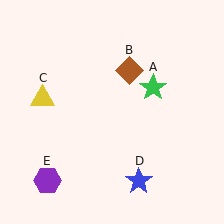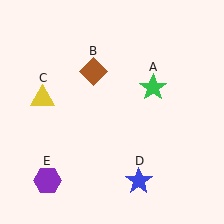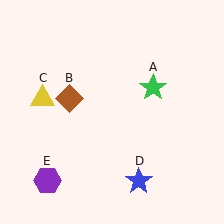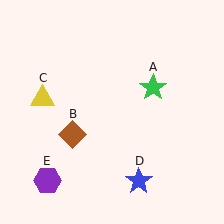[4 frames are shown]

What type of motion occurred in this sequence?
The brown diamond (object B) rotated counterclockwise around the center of the scene.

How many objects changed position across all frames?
1 object changed position: brown diamond (object B).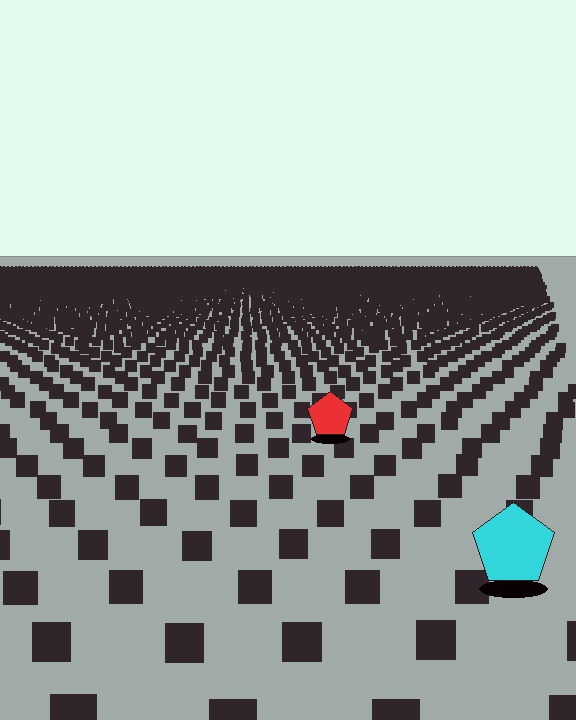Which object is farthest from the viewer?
The red pentagon is farthest from the viewer. It appears smaller and the ground texture around it is denser.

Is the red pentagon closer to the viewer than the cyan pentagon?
No. The cyan pentagon is closer — you can tell from the texture gradient: the ground texture is coarser near it.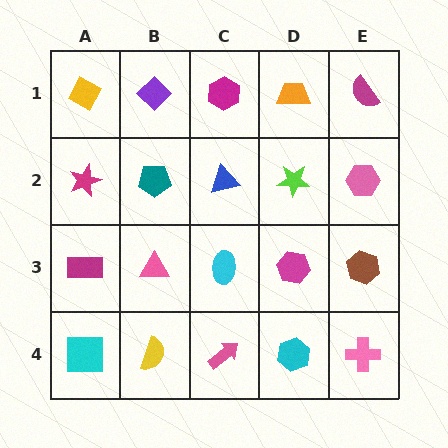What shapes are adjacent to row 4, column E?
A brown hexagon (row 3, column E), a cyan hexagon (row 4, column D).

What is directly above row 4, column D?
A magenta hexagon.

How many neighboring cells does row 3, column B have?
4.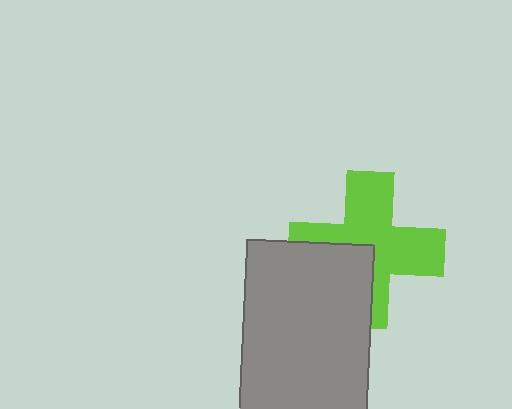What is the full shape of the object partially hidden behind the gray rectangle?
The partially hidden object is a lime cross.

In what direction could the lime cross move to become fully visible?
The lime cross could move toward the upper-right. That would shift it out from behind the gray rectangle entirely.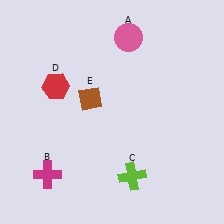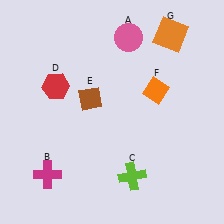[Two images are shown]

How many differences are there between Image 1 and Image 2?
There are 2 differences between the two images.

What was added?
An orange diamond (F), an orange square (G) were added in Image 2.